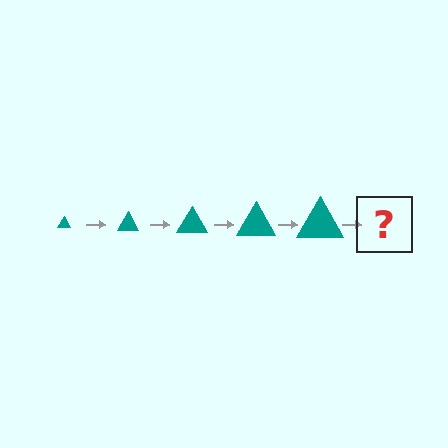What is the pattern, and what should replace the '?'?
The pattern is that the triangle gets progressively larger each step. The '?' should be a teal triangle, larger than the previous one.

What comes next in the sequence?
The next element should be a teal triangle, larger than the previous one.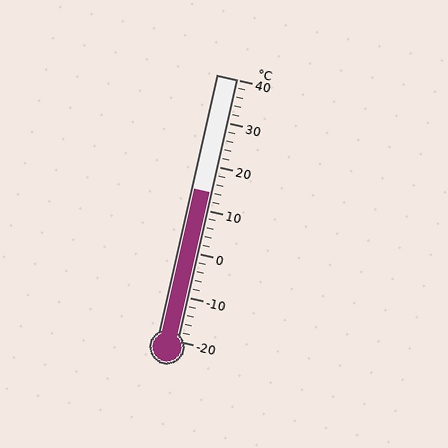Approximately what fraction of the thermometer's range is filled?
The thermometer is filled to approximately 55% of its range.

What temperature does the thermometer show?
The thermometer shows approximately 14°C.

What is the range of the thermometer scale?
The thermometer scale ranges from -20°C to 40°C.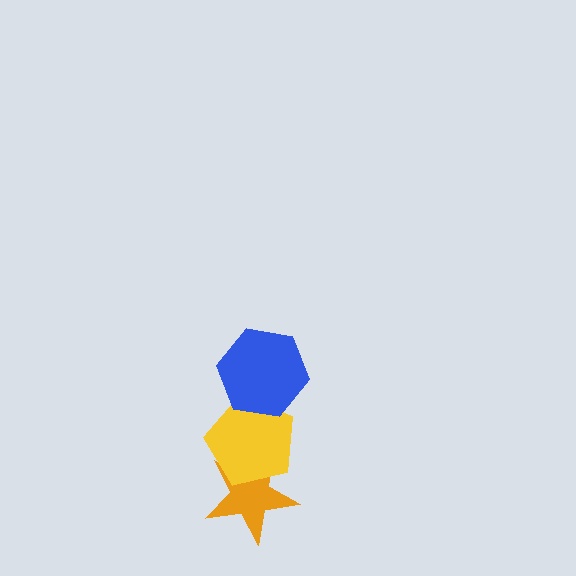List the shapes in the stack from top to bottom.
From top to bottom: the blue hexagon, the yellow pentagon, the orange star.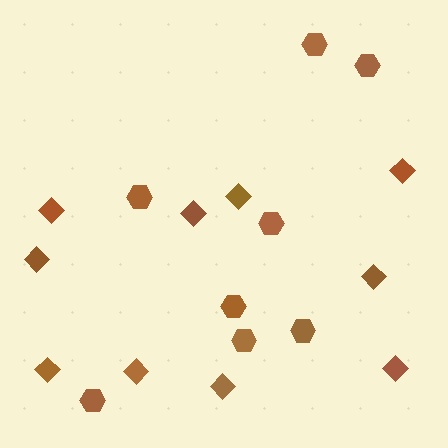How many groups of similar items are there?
There are 2 groups: one group of hexagons (8) and one group of diamonds (10).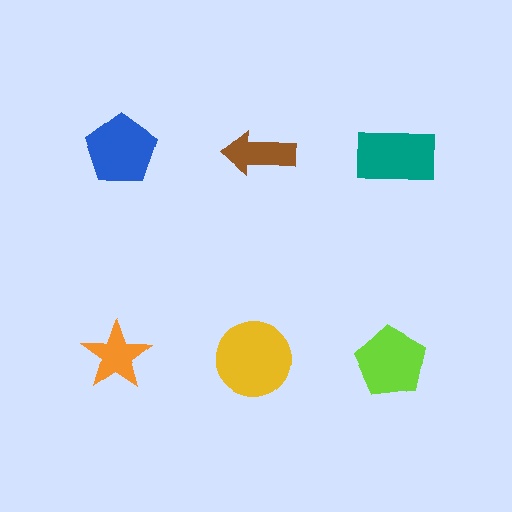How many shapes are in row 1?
3 shapes.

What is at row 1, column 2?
A brown arrow.